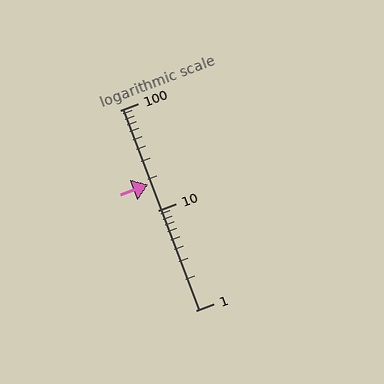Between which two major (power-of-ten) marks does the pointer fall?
The pointer is between 10 and 100.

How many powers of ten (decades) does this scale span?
The scale spans 2 decades, from 1 to 100.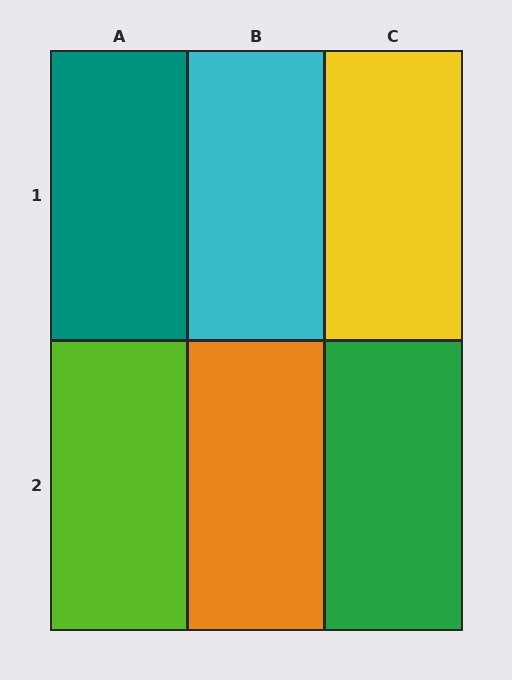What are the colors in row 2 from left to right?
Lime, orange, green.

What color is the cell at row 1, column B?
Cyan.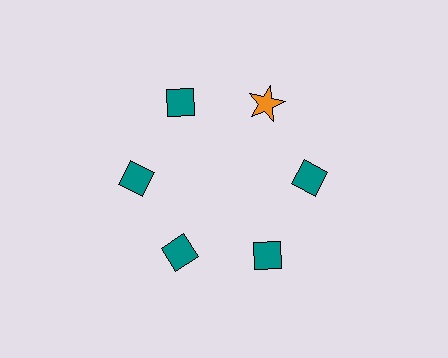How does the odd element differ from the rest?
It differs in both color (orange instead of teal) and shape (star instead of diamond).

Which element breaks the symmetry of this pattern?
The orange star at roughly the 1 o'clock position breaks the symmetry. All other shapes are teal diamonds.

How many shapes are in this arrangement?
There are 6 shapes arranged in a ring pattern.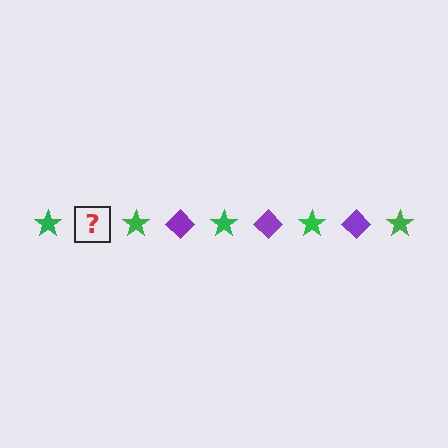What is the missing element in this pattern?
The missing element is a purple diamond.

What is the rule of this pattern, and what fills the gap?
The rule is that the pattern alternates between green star and purple diamond. The gap should be filled with a purple diamond.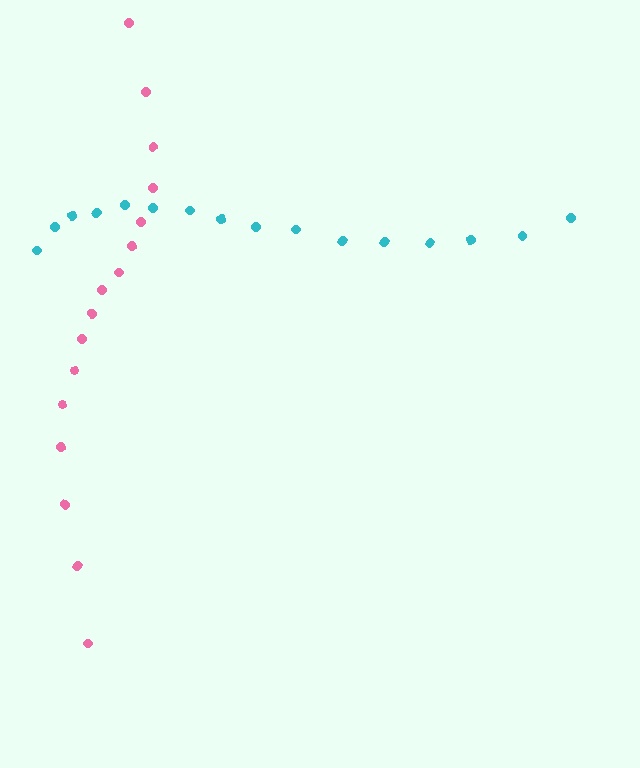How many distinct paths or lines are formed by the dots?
There are 2 distinct paths.